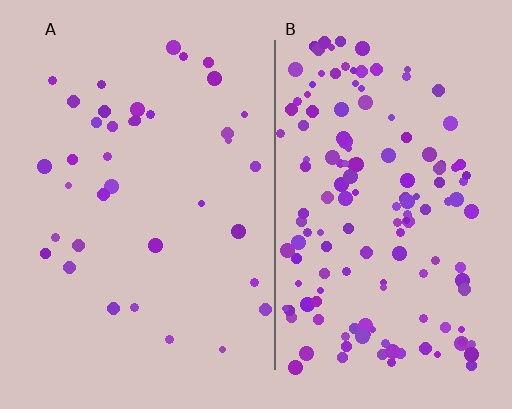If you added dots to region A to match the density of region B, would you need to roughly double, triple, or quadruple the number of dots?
Approximately quadruple.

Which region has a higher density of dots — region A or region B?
B (the right).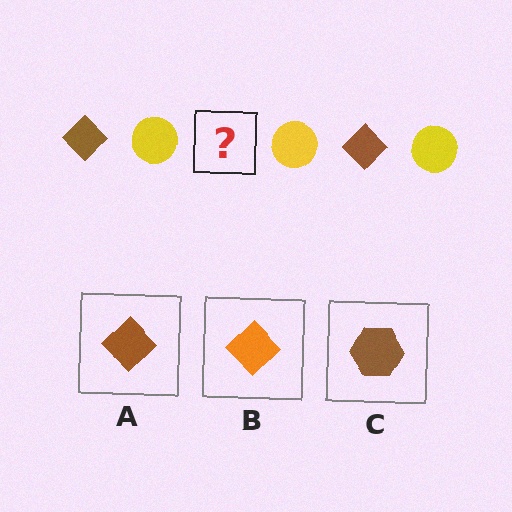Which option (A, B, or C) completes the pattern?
A.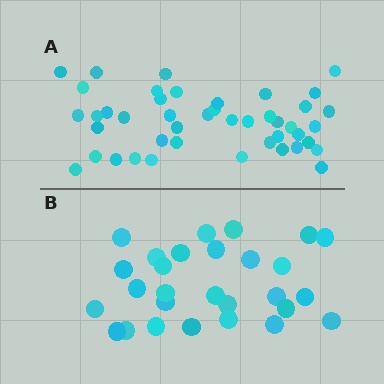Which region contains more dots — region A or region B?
Region A (the top region) has more dots.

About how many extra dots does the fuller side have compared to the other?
Region A has approximately 15 more dots than region B.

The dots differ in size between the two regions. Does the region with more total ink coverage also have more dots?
No. Region B has more total ink coverage because its dots are larger, but region A actually contains more individual dots. Total area can be misleading — the number of items is what matters here.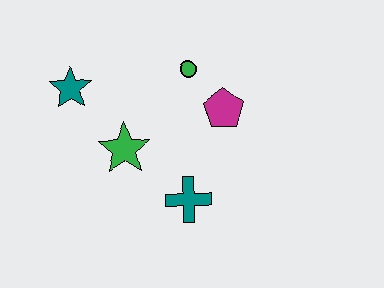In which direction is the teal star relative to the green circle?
The teal star is to the left of the green circle.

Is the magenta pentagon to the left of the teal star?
No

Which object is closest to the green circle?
The magenta pentagon is closest to the green circle.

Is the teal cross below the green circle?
Yes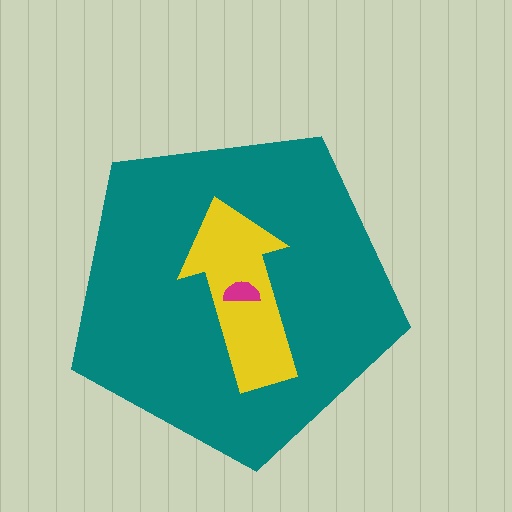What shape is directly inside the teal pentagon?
The yellow arrow.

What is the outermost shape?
The teal pentagon.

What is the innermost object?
The magenta semicircle.